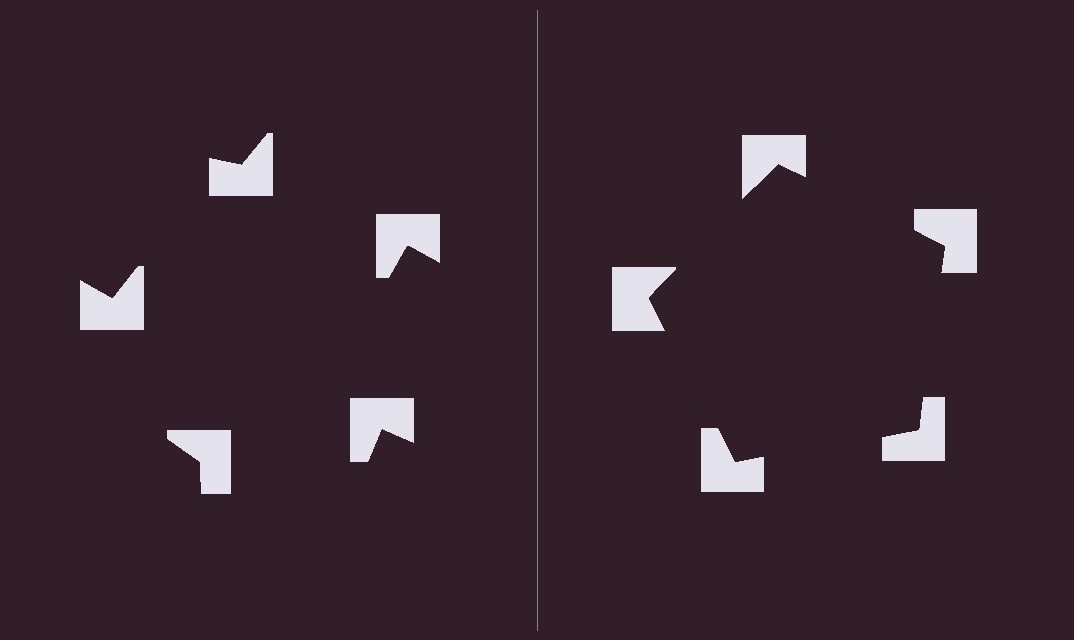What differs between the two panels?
The notched squares are positioned identically on both sides; only the wedge orientations differ. On the right they align to a pentagon; on the left they are misaligned.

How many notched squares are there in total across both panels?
10 — 5 on each side.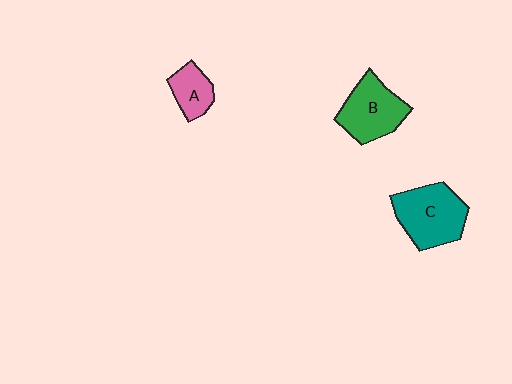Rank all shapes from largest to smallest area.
From largest to smallest: C (teal), B (green), A (pink).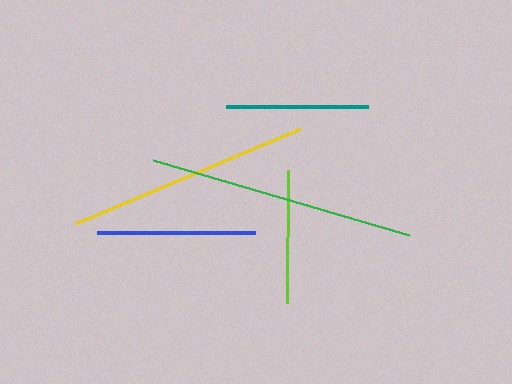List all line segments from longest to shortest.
From longest to shortest: green, yellow, blue, teal, lime.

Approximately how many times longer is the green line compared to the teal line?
The green line is approximately 1.9 times the length of the teal line.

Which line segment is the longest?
The green line is the longest at approximately 266 pixels.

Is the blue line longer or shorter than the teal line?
The blue line is longer than the teal line.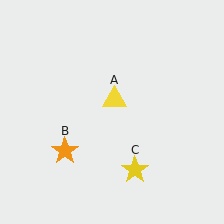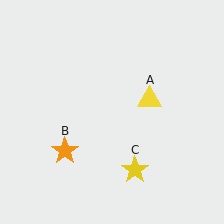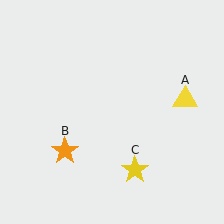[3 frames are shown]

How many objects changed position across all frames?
1 object changed position: yellow triangle (object A).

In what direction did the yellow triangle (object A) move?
The yellow triangle (object A) moved right.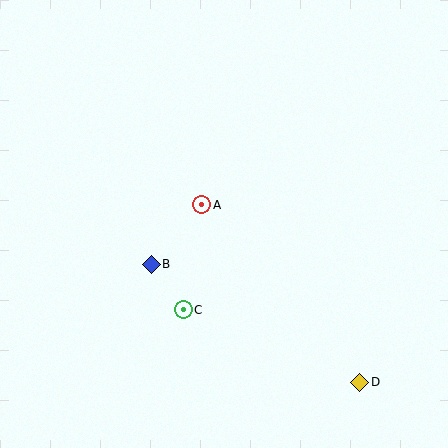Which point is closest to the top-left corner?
Point A is closest to the top-left corner.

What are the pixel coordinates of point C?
Point C is at (183, 310).